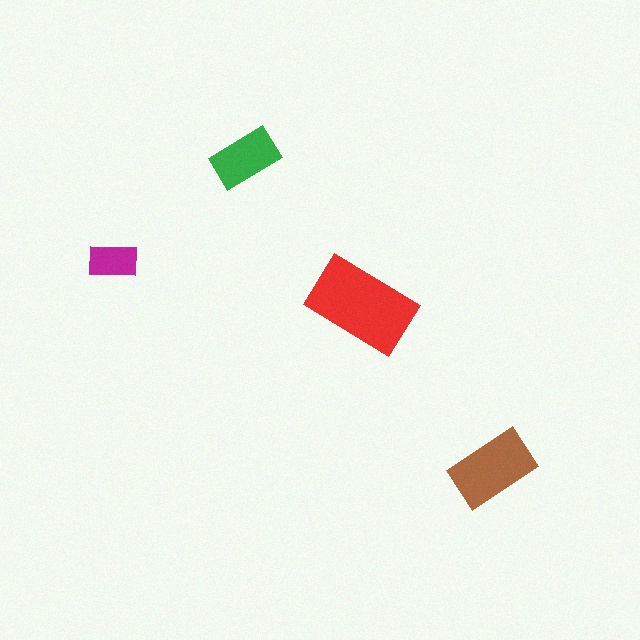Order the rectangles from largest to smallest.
the red one, the brown one, the green one, the magenta one.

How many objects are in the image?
There are 4 objects in the image.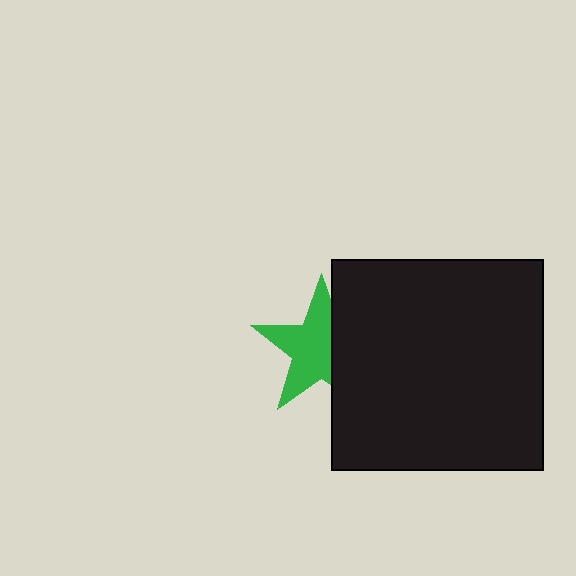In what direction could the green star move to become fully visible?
The green star could move left. That would shift it out from behind the black square entirely.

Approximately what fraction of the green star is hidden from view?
Roughly 36% of the green star is hidden behind the black square.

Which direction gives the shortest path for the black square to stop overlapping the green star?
Moving right gives the shortest separation.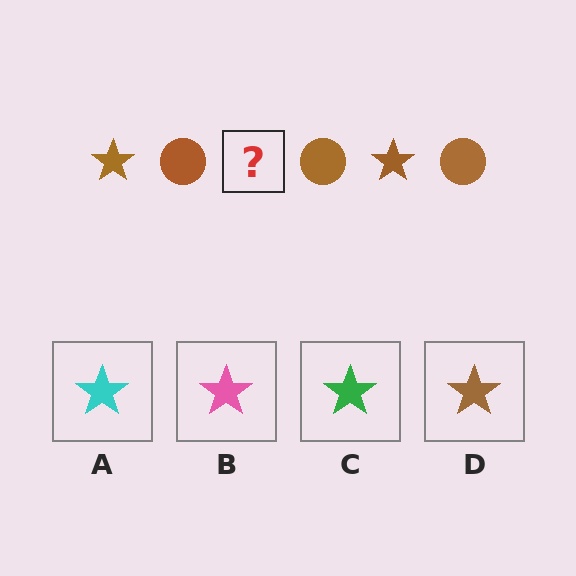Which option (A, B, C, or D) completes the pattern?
D.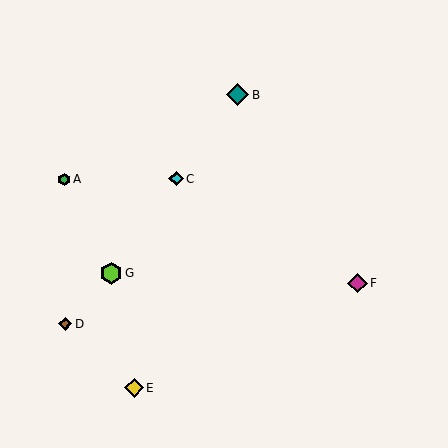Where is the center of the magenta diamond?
The center of the magenta diamond is at (357, 283).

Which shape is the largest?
The teal diamond (labeled B) is the largest.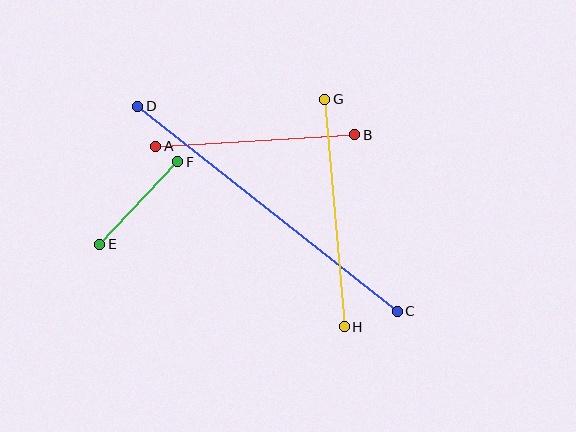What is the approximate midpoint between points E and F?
The midpoint is at approximately (139, 203) pixels.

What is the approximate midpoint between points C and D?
The midpoint is at approximately (267, 209) pixels.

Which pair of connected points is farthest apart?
Points C and D are farthest apart.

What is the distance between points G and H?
The distance is approximately 228 pixels.